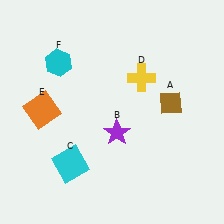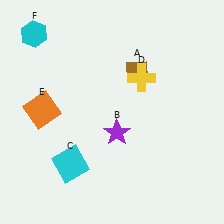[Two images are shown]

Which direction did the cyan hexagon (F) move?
The cyan hexagon (F) moved up.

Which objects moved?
The objects that moved are: the brown diamond (A), the cyan hexagon (F).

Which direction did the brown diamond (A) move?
The brown diamond (A) moved left.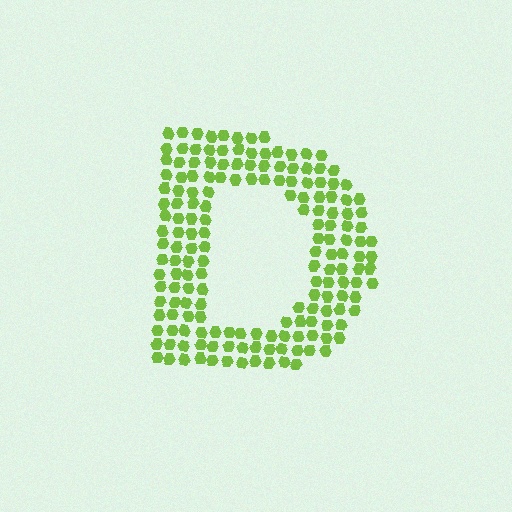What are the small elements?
The small elements are hexagons.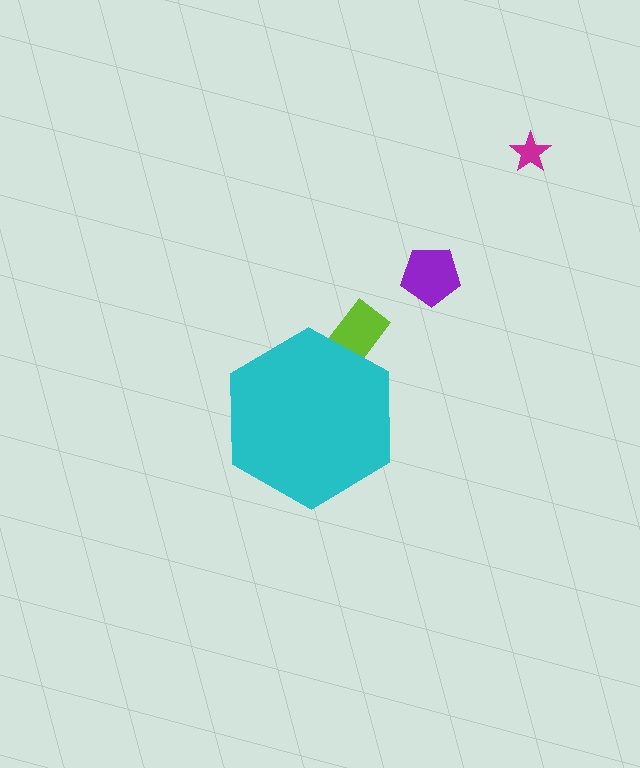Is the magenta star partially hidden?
No, the magenta star is fully visible.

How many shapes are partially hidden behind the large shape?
1 shape is partially hidden.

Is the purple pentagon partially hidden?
No, the purple pentagon is fully visible.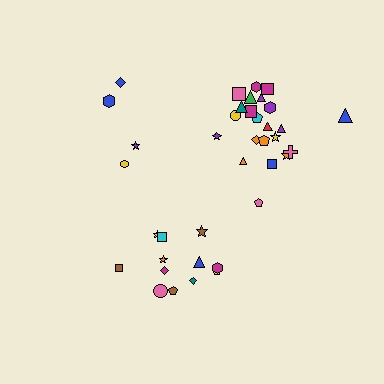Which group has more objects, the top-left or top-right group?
The top-right group.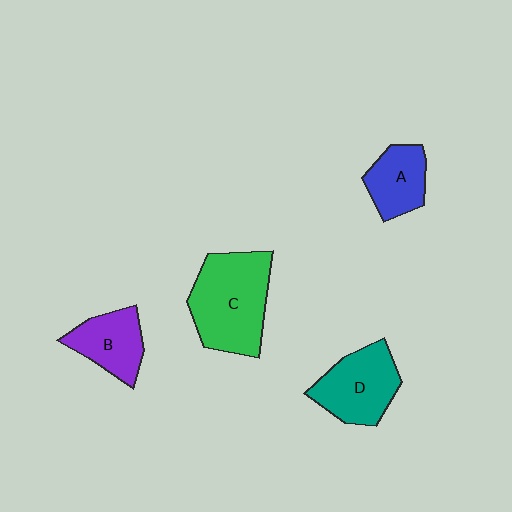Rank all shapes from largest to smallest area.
From largest to smallest: C (green), D (teal), B (purple), A (blue).